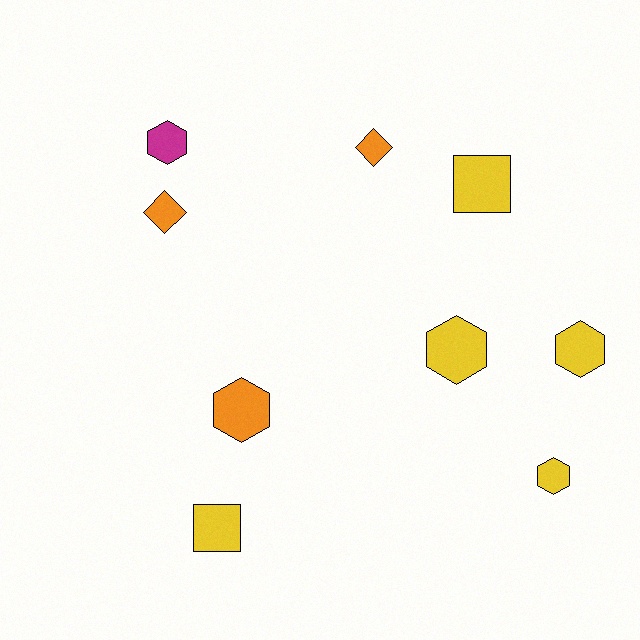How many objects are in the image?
There are 9 objects.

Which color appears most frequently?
Yellow, with 5 objects.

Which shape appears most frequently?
Hexagon, with 5 objects.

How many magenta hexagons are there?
There is 1 magenta hexagon.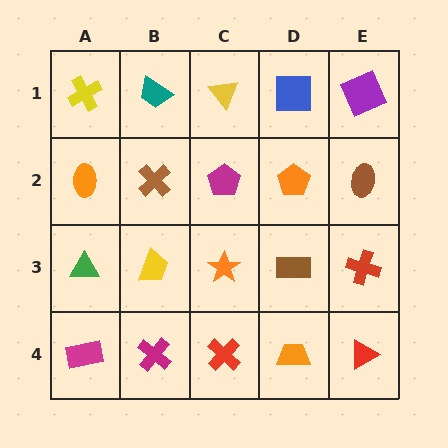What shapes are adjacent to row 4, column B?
A yellow trapezoid (row 3, column B), a magenta rectangle (row 4, column A), a red cross (row 4, column C).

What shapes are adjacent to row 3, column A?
An orange ellipse (row 2, column A), a magenta rectangle (row 4, column A), a yellow trapezoid (row 3, column B).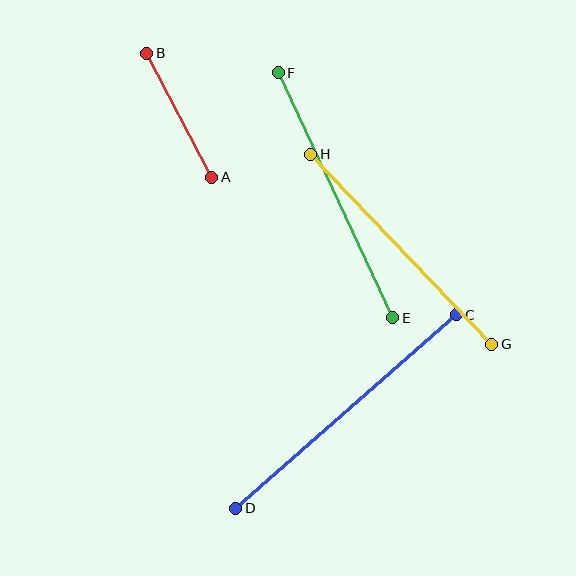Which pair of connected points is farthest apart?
Points C and D are farthest apart.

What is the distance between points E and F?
The distance is approximately 271 pixels.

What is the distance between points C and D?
The distance is approximately 294 pixels.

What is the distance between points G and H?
The distance is approximately 262 pixels.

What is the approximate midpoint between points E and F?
The midpoint is at approximately (335, 195) pixels.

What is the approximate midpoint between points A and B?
The midpoint is at approximately (179, 115) pixels.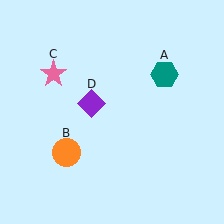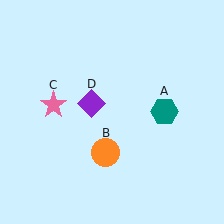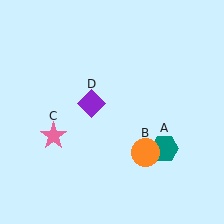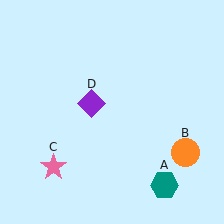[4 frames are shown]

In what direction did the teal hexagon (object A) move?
The teal hexagon (object A) moved down.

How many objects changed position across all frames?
3 objects changed position: teal hexagon (object A), orange circle (object B), pink star (object C).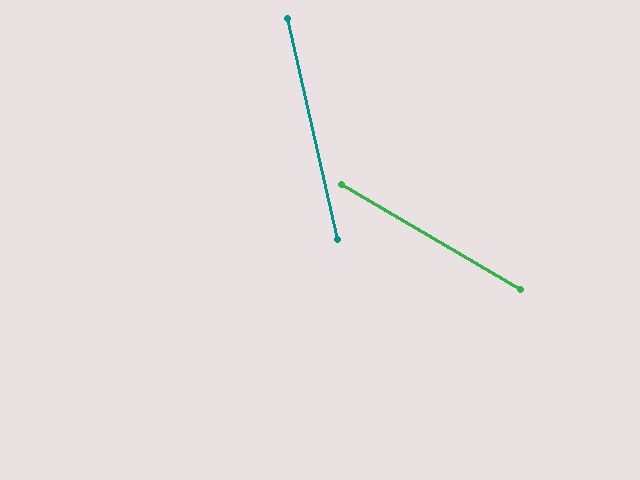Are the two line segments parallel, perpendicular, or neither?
Neither parallel nor perpendicular — they differ by about 47°.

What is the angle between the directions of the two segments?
Approximately 47 degrees.